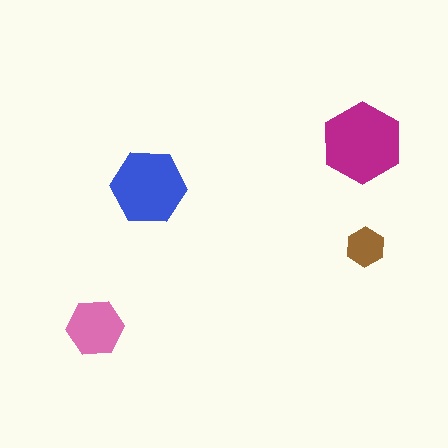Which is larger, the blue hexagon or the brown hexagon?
The blue one.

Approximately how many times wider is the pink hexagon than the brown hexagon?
About 1.5 times wider.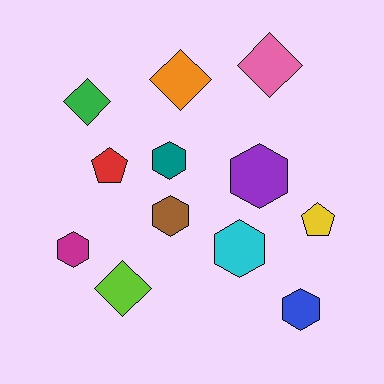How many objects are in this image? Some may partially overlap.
There are 12 objects.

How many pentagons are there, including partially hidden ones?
There are 2 pentagons.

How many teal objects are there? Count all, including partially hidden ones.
There is 1 teal object.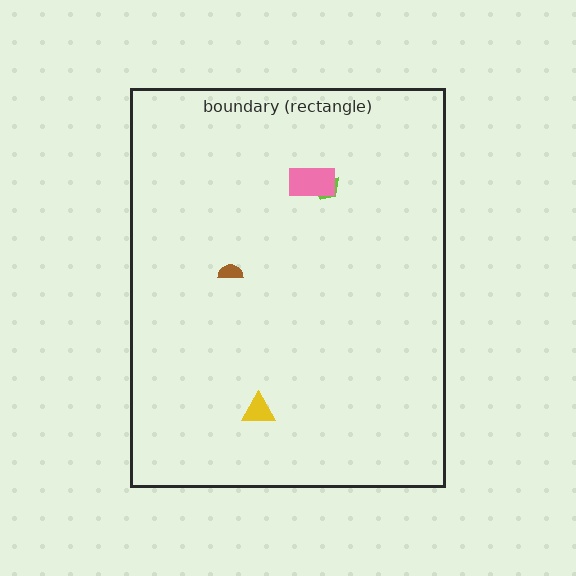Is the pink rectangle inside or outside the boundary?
Inside.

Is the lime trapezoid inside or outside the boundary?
Inside.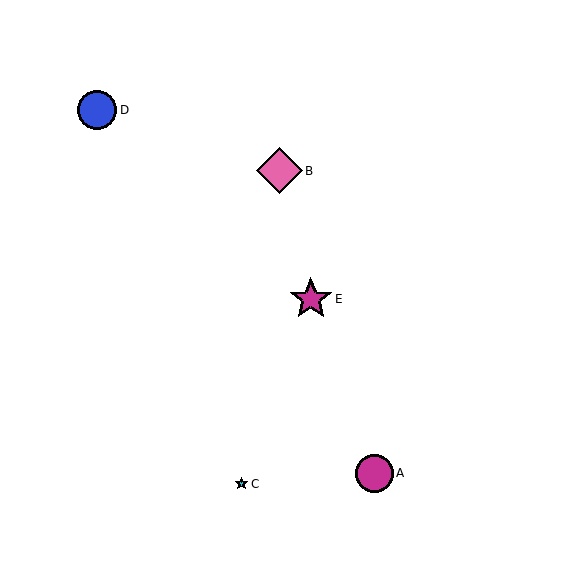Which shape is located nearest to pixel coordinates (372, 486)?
The magenta circle (labeled A) at (374, 473) is nearest to that location.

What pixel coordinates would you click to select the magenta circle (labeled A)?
Click at (374, 473) to select the magenta circle A.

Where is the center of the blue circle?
The center of the blue circle is at (97, 110).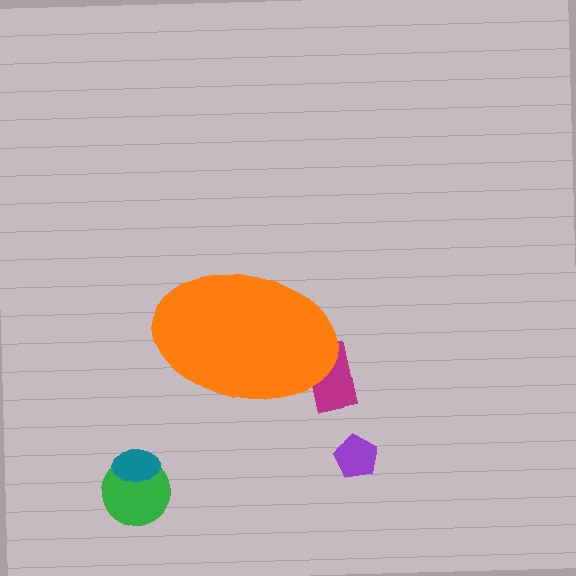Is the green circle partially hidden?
No, the green circle is fully visible.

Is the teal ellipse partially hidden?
No, the teal ellipse is fully visible.